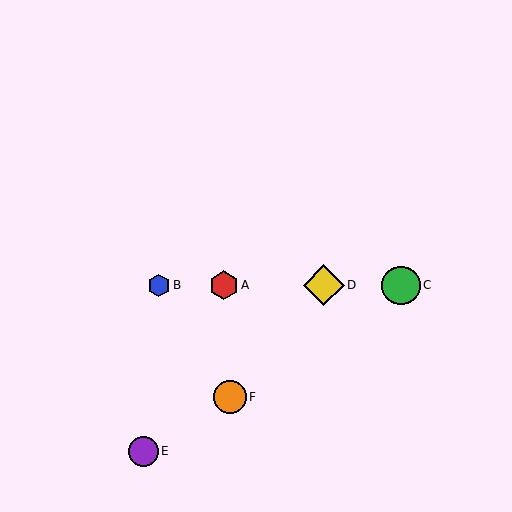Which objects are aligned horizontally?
Objects A, B, C, D are aligned horizontally.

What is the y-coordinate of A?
Object A is at y≈285.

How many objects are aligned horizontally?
4 objects (A, B, C, D) are aligned horizontally.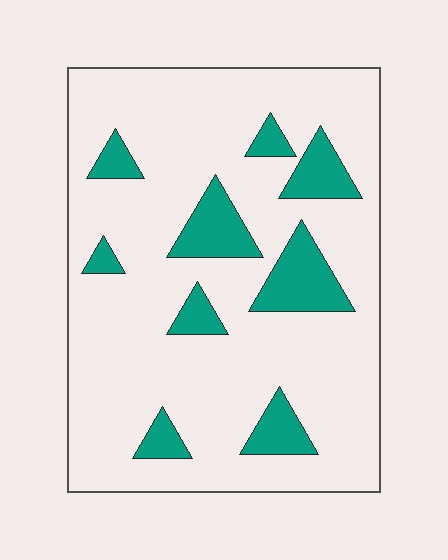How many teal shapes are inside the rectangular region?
9.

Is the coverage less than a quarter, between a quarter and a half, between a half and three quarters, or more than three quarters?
Less than a quarter.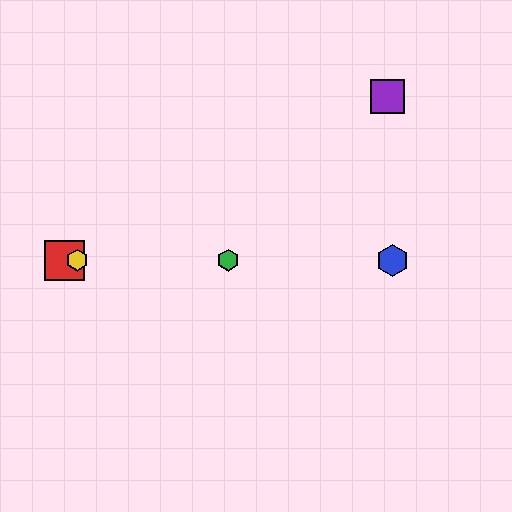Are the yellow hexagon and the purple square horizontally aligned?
No, the yellow hexagon is at y≈260 and the purple square is at y≈97.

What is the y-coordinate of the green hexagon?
The green hexagon is at y≈260.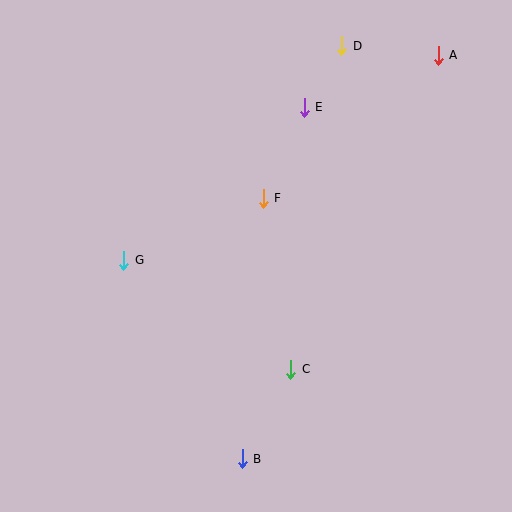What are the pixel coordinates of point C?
Point C is at (291, 369).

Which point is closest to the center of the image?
Point F at (263, 198) is closest to the center.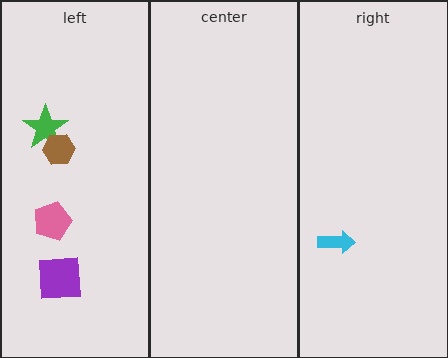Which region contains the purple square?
The left region.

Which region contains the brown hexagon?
The left region.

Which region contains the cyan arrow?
The right region.